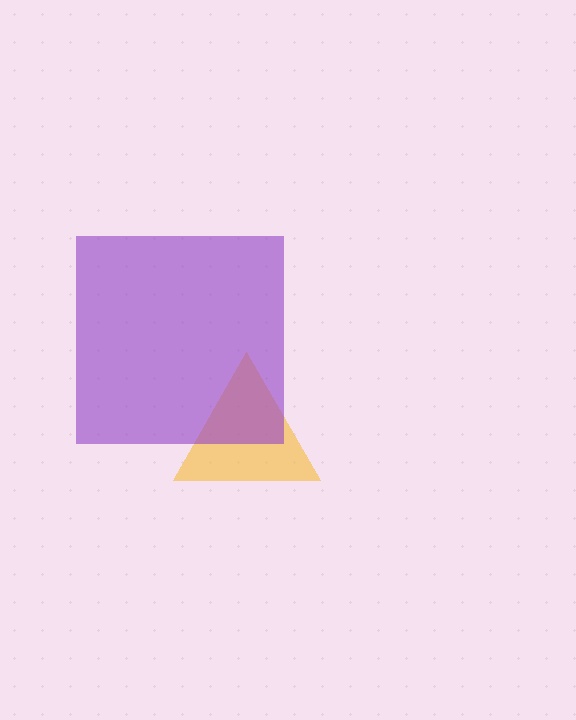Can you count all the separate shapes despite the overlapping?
Yes, there are 2 separate shapes.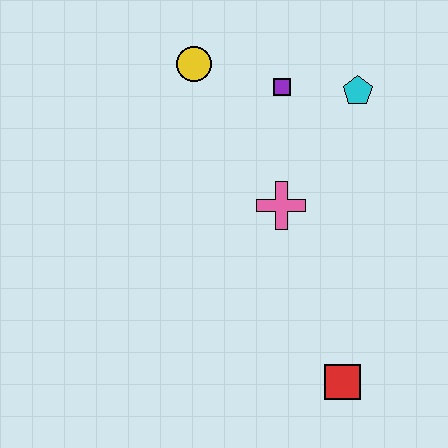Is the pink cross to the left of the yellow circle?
No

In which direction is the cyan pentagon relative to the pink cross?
The cyan pentagon is above the pink cross.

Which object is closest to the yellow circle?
The purple square is closest to the yellow circle.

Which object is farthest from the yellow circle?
The red square is farthest from the yellow circle.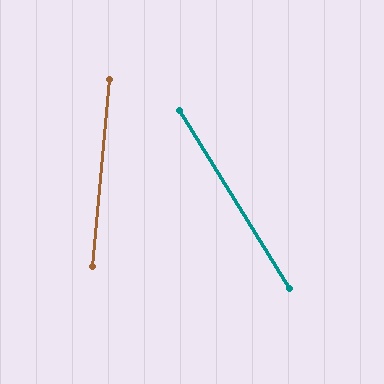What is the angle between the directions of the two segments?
Approximately 37 degrees.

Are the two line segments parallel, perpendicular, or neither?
Neither parallel nor perpendicular — they differ by about 37°.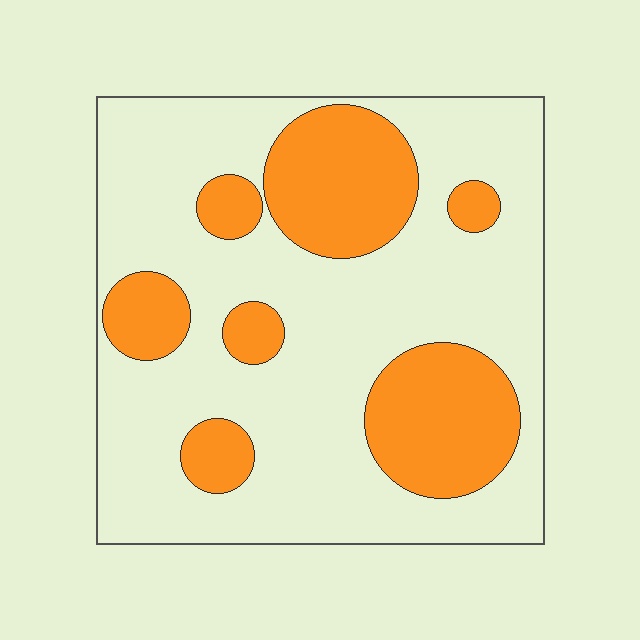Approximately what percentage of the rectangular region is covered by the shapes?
Approximately 30%.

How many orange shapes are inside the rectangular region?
7.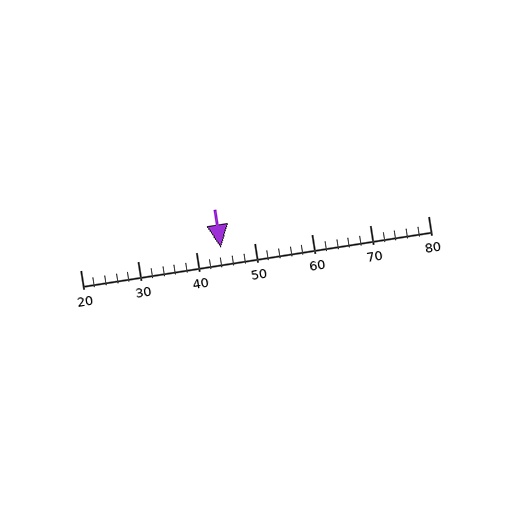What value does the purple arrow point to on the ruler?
The purple arrow points to approximately 44.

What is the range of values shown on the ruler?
The ruler shows values from 20 to 80.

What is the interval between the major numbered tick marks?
The major tick marks are spaced 10 units apart.